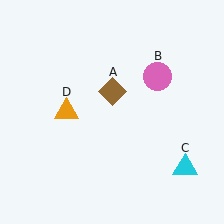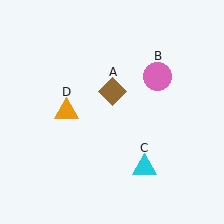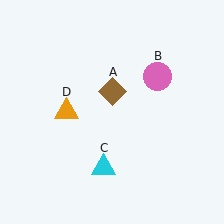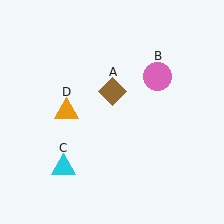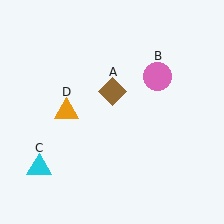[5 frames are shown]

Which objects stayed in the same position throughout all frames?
Brown diamond (object A) and pink circle (object B) and orange triangle (object D) remained stationary.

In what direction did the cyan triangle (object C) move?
The cyan triangle (object C) moved left.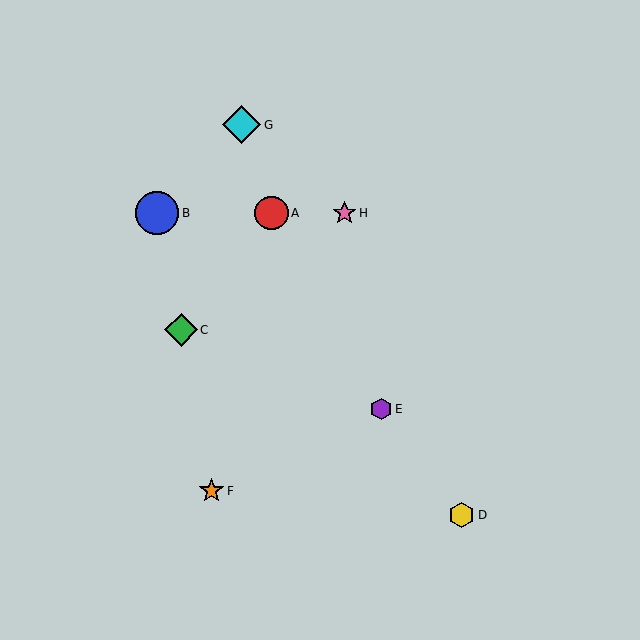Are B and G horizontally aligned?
No, B is at y≈213 and G is at y≈125.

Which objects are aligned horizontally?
Objects A, B, H are aligned horizontally.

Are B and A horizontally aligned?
Yes, both are at y≈213.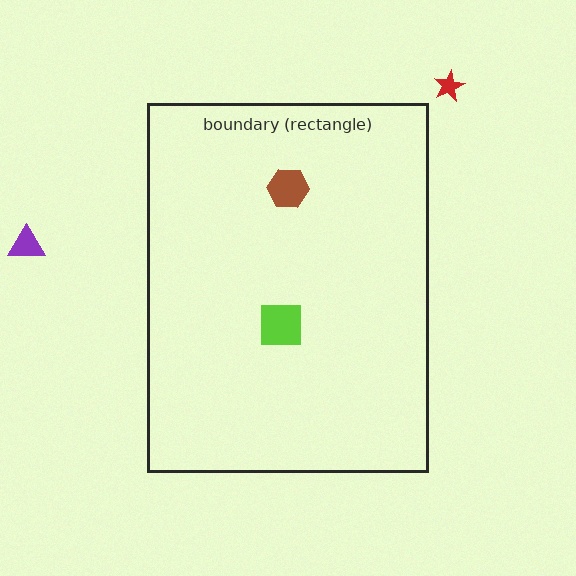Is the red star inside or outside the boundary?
Outside.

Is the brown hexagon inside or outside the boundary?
Inside.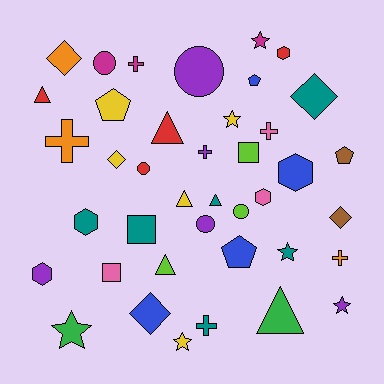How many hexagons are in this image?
There are 5 hexagons.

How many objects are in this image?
There are 40 objects.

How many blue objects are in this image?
There are 4 blue objects.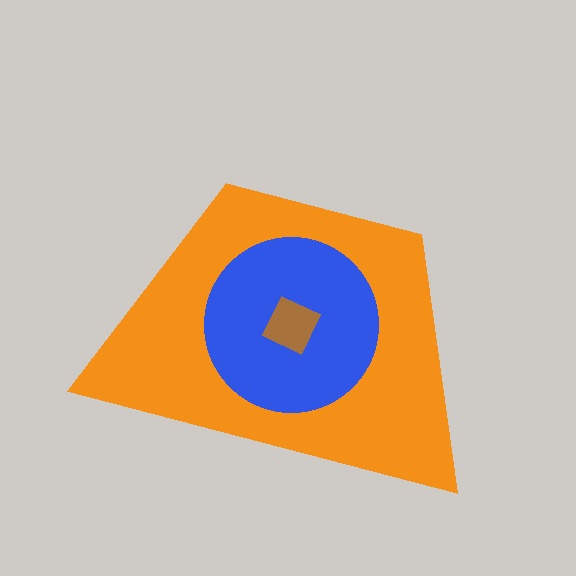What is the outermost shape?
The orange trapezoid.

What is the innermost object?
The brown square.